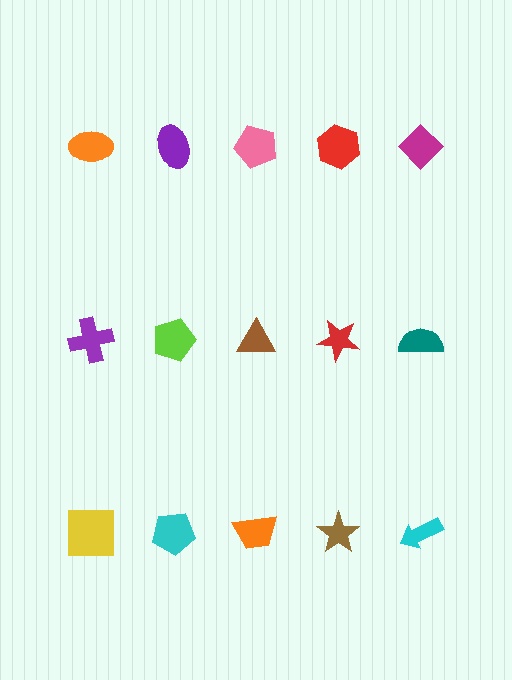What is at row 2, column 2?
A lime pentagon.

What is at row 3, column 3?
An orange trapezoid.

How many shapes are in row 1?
5 shapes.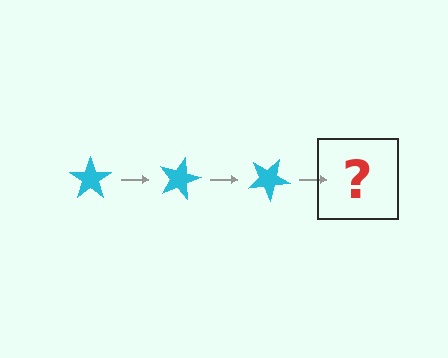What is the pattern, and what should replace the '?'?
The pattern is that the star rotates 15 degrees each step. The '?' should be a cyan star rotated 45 degrees.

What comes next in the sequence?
The next element should be a cyan star rotated 45 degrees.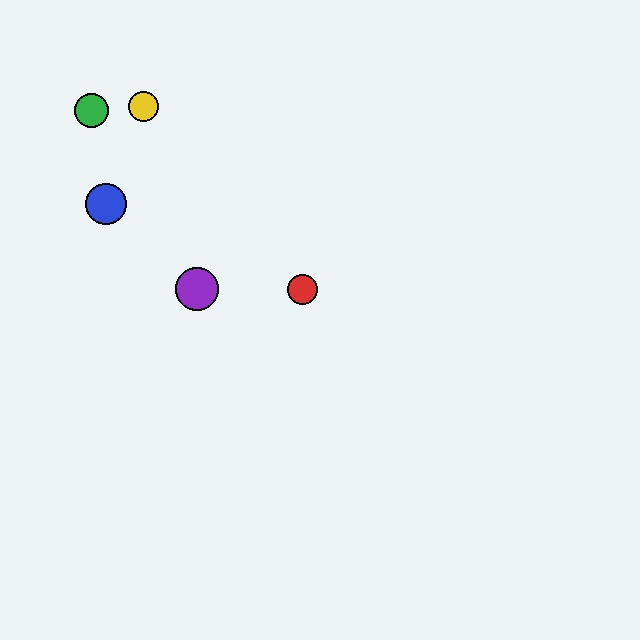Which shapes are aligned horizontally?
The red circle, the purple circle are aligned horizontally.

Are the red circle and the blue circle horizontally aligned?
No, the red circle is at y≈289 and the blue circle is at y≈204.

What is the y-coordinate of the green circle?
The green circle is at y≈110.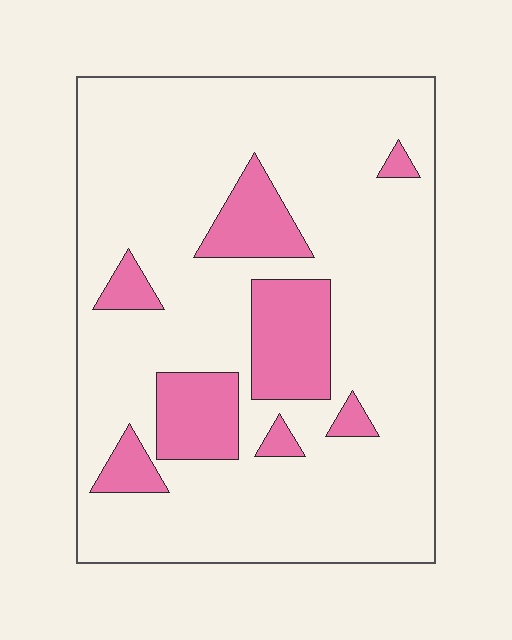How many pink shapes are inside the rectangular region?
8.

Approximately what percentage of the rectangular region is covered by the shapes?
Approximately 20%.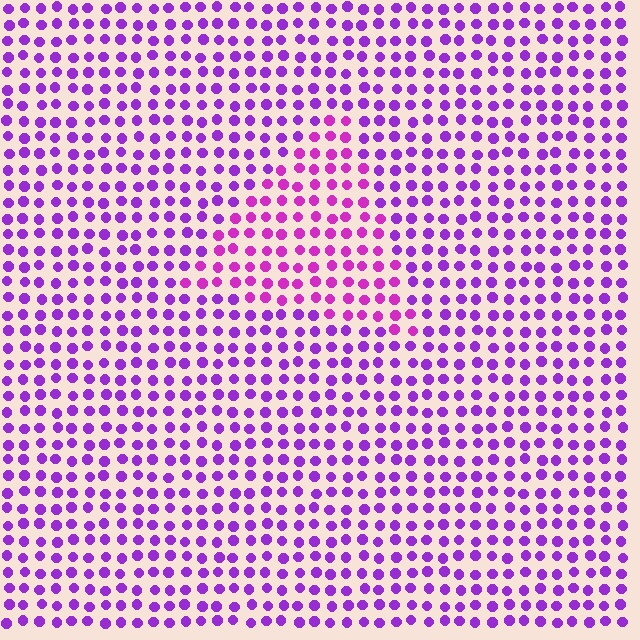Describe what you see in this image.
The image is filled with small purple elements in a uniform arrangement. A triangle-shaped region is visible where the elements are tinted to a slightly different hue, forming a subtle color boundary.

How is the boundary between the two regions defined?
The boundary is defined purely by a slight shift in hue (about 27 degrees). Spacing, size, and orientation are identical on both sides.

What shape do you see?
I see a triangle.